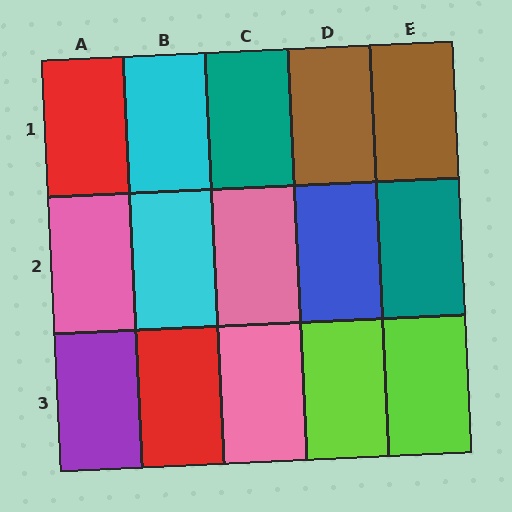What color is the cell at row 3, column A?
Purple.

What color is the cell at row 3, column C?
Pink.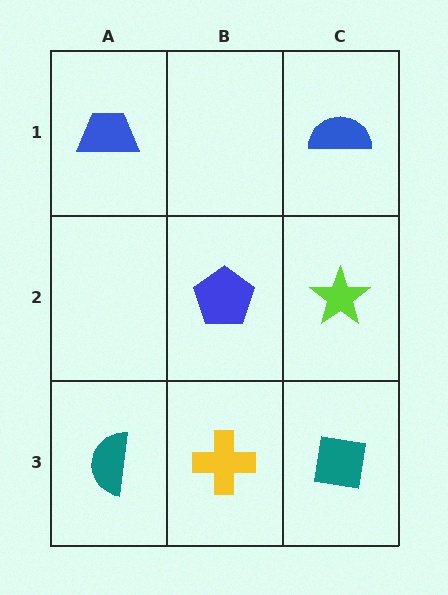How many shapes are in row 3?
3 shapes.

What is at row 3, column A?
A teal semicircle.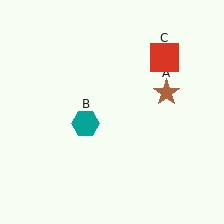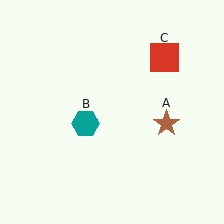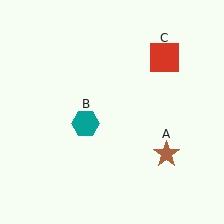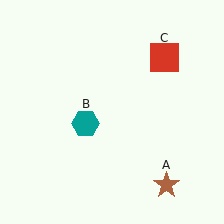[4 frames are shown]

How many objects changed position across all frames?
1 object changed position: brown star (object A).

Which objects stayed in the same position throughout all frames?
Teal hexagon (object B) and red square (object C) remained stationary.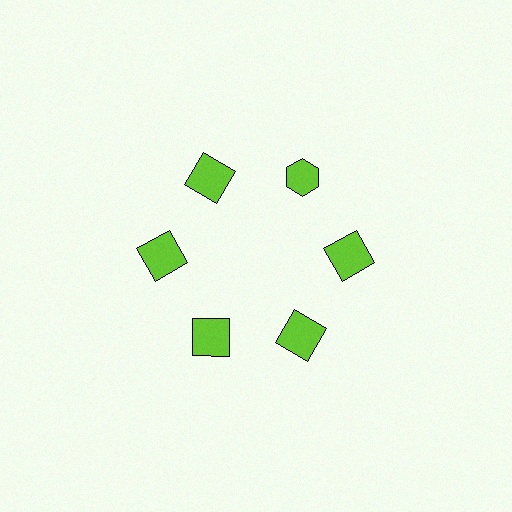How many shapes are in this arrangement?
There are 6 shapes arranged in a ring pattern.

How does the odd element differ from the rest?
It has a different shape: hexagon instead of square.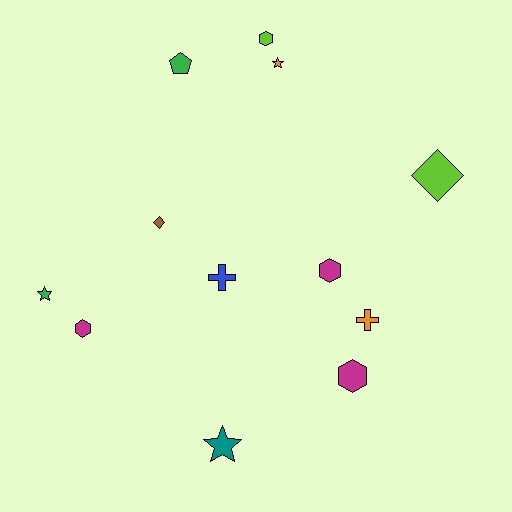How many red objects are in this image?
There are no red objects.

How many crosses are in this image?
There are 2 crosses.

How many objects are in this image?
There are 12 objects.